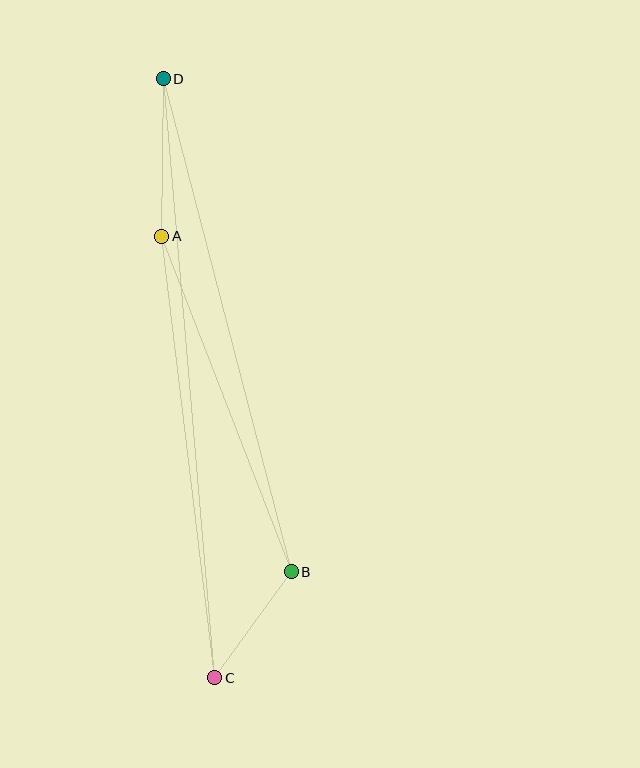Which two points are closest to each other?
Points B and C are closest to each other.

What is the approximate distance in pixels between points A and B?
The distance between A and B is approximately 360 pixels.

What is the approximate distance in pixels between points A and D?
The distance between A and D is approximately 157 pixels.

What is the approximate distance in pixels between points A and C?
The distance between A and C is approximately 445 pixels.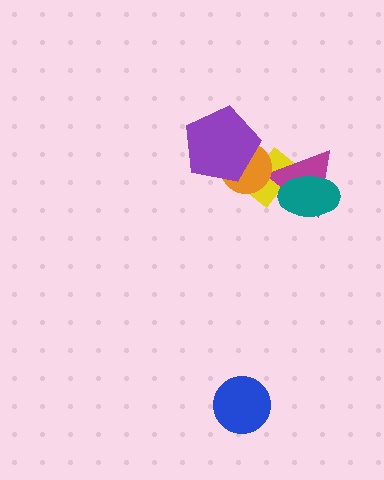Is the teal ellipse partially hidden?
No, no other shape covers it.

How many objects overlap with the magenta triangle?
2 objects overlap with the magenta triangle.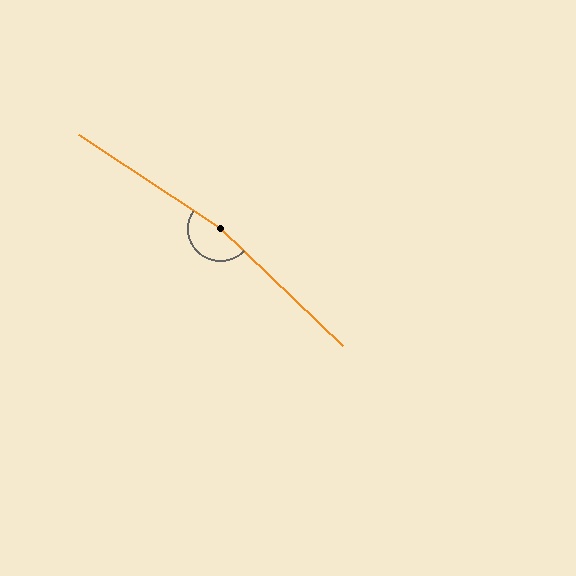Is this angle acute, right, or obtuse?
It is obtuse.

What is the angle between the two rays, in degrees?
Approximately 170 degrees.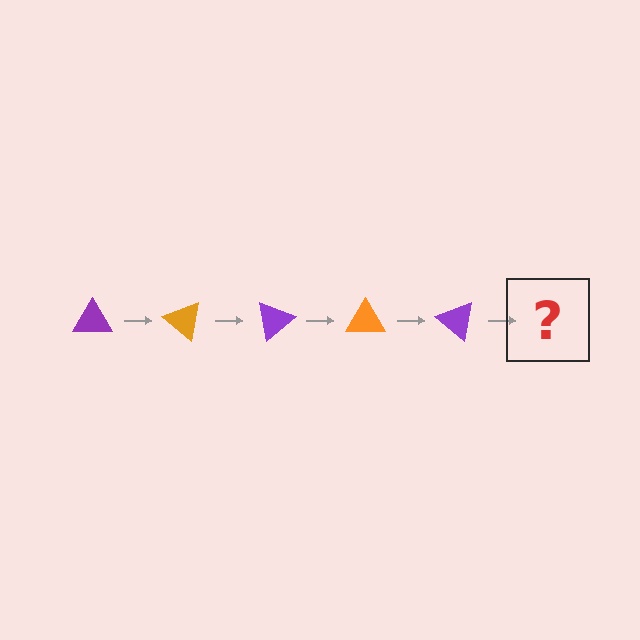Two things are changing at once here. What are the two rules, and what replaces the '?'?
The two rules are that it rotates 40 degrees each step and the color cycles through purple and orange. The '?' should be an orange triangle, rotated 200 degrees from the start.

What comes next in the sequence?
The next element should be an orange triangle, rotated 200 degrees from the start.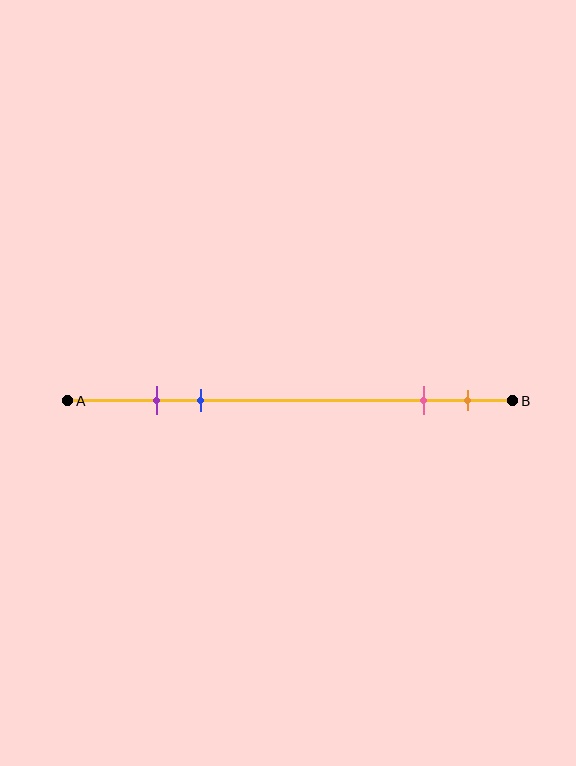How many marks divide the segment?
There are 4 marks dividing the segment.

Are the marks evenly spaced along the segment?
No, the marks are not evenly spaced.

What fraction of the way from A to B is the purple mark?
The purple mark is approximately 20% (0.2) of the way from A to B.